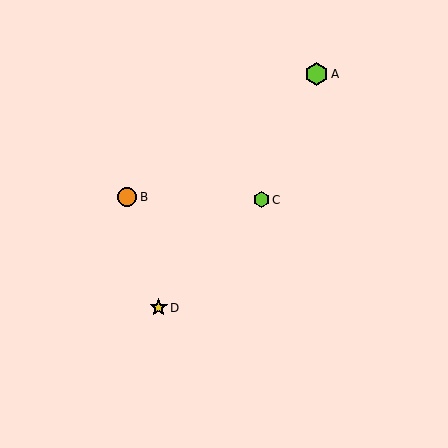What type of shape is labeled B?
Shape B is an orange circle.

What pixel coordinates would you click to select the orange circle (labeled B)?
Click at (127, 197) to select the orange circle B.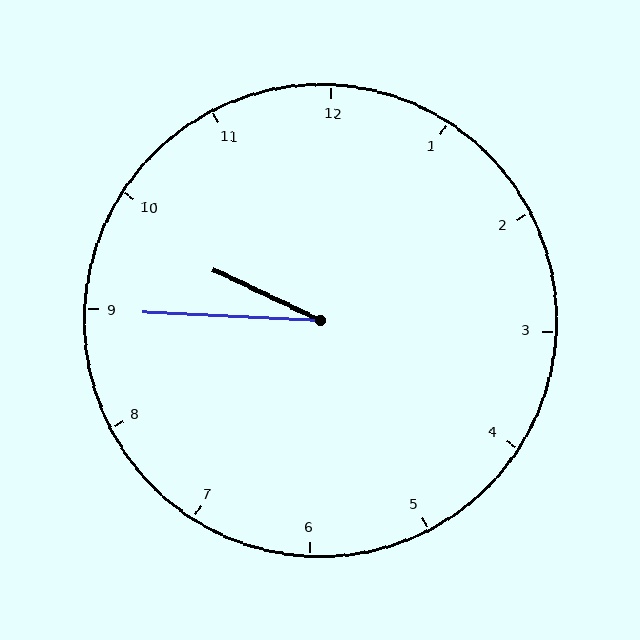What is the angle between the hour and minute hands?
Approximately 22 degrees.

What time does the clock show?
9:45.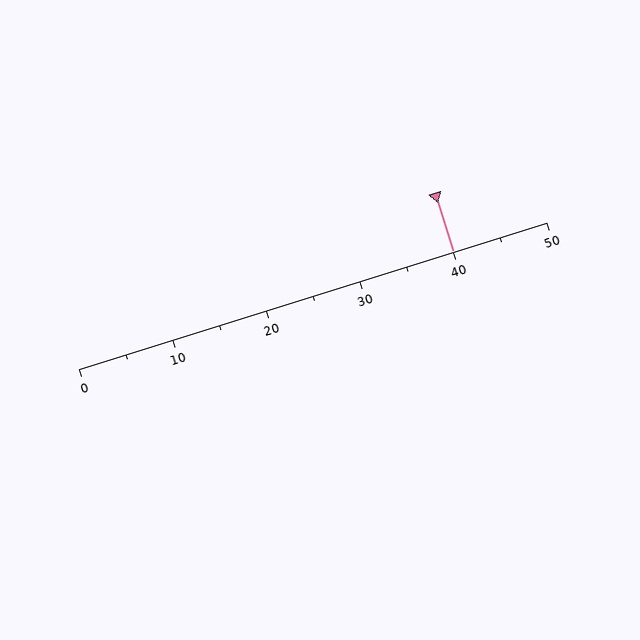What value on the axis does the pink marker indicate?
The marker indicates approximately 40.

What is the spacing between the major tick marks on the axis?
The major ticks are spaced 10 apart.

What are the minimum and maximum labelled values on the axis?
The axis runs from 0 to 50.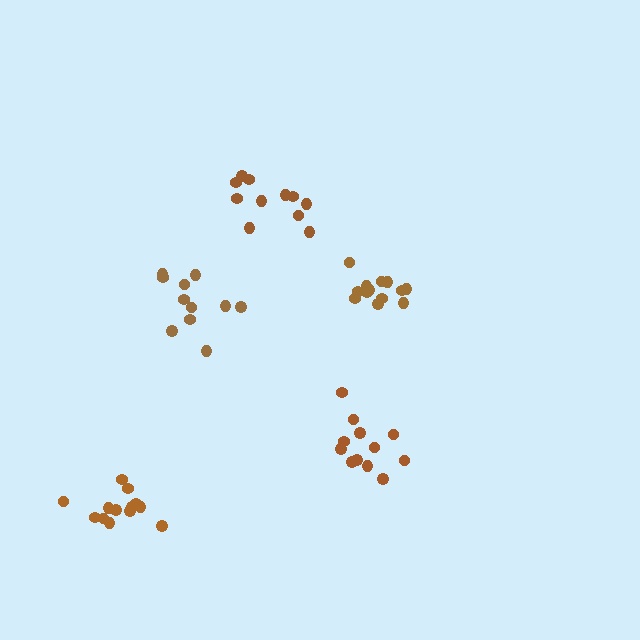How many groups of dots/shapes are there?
There are 5 groups.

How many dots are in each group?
Group 1: 12 dots, Group 2: 11 dots, Group 3: 13 dots, Group 4: 11 dots, Group 5: 13 dots (60 total).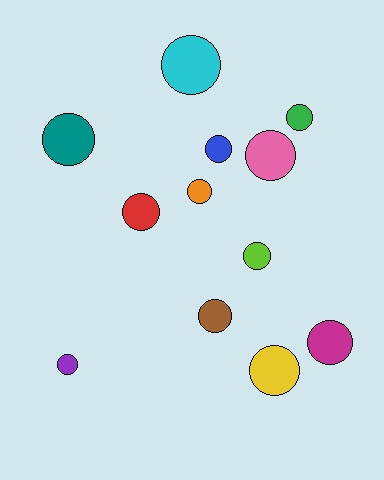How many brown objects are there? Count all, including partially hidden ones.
There is 1 brown object.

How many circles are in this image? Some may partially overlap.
There are 12 circles.